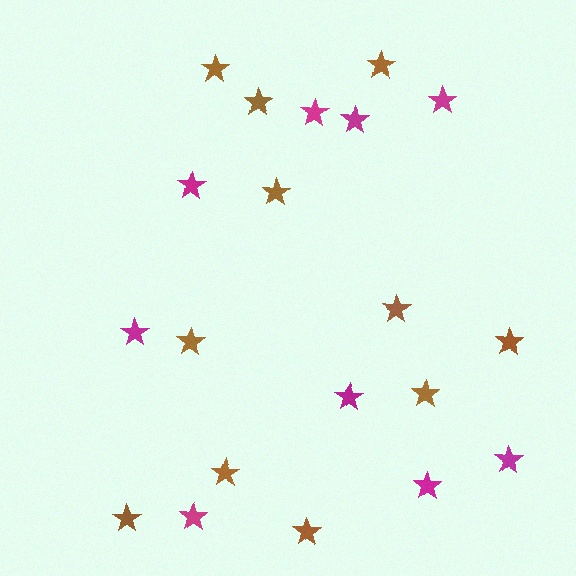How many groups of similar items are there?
There are 2 groups: one group of magenta stars (9) and one group of brown stars (11).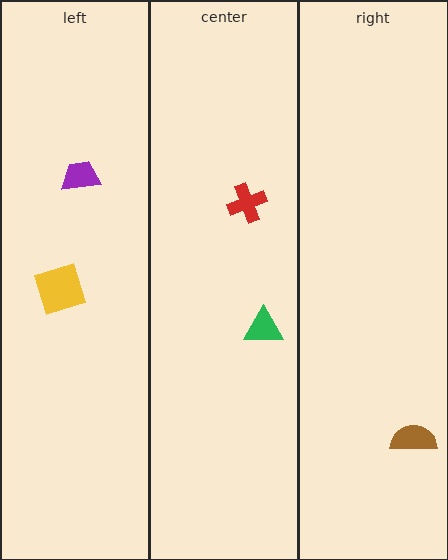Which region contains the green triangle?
The center region.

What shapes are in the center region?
The green triangle, the red cross.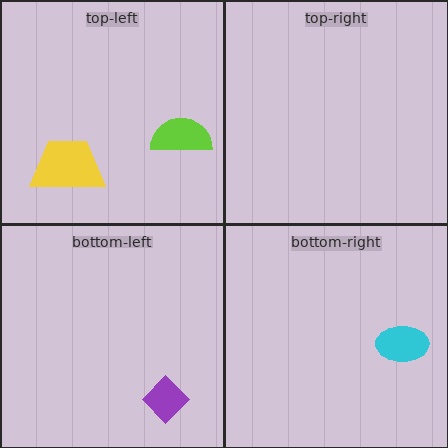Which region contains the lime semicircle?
The top-left region.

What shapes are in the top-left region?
The lime semicircle, the yellow trapezoid.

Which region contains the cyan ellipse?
The bottom-right region.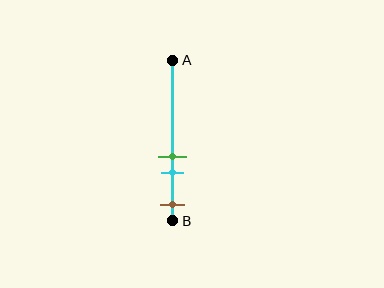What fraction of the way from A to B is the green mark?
The green mark is approximately 60% (0.6) of the way from A to B.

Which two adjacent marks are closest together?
The green and cyan marks are the closest adjacent pair.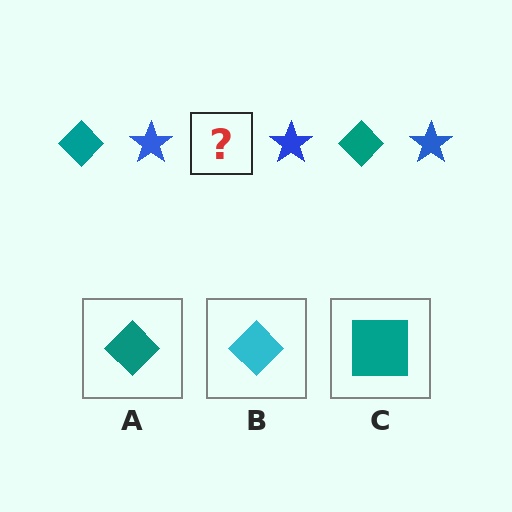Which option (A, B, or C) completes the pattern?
A.